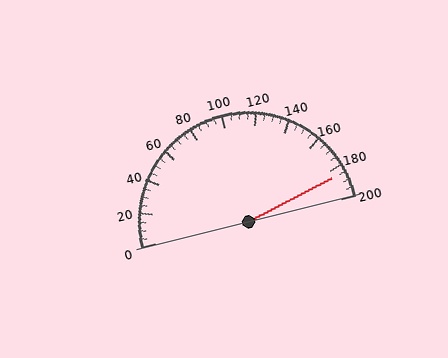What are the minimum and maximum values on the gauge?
The gauge ranges from 0 to 200.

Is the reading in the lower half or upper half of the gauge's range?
The reading is in the upper half of the range (0 to 200).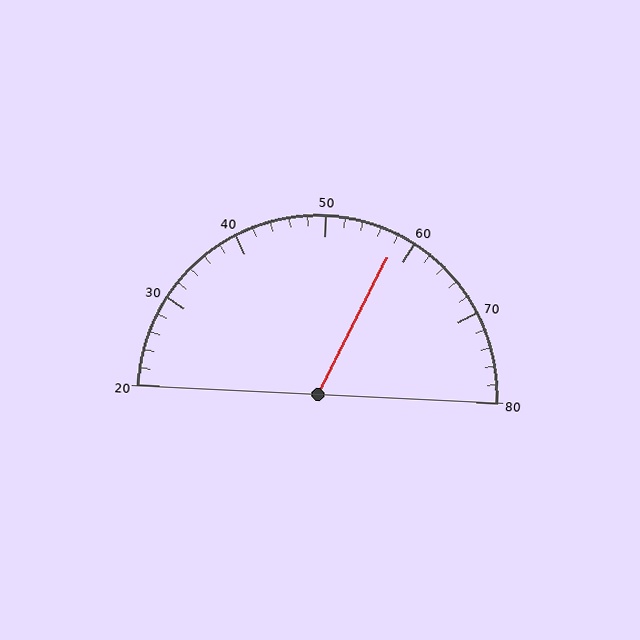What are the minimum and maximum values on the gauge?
The gauge ranges from 20 to 80.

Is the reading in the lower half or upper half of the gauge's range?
The reading is in the upper half of the range (20 to 80).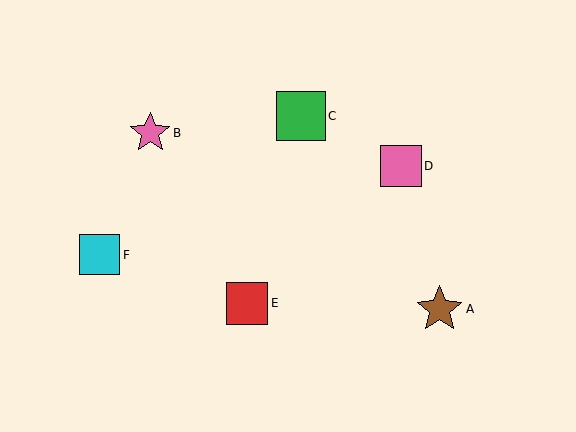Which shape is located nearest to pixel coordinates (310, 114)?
The green square (labeled C) at (301, 116) is nearest to that location.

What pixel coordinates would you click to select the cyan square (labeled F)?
Click at (100, 255) to select the cyan square F.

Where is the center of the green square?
The center of the green square is at (301, 116).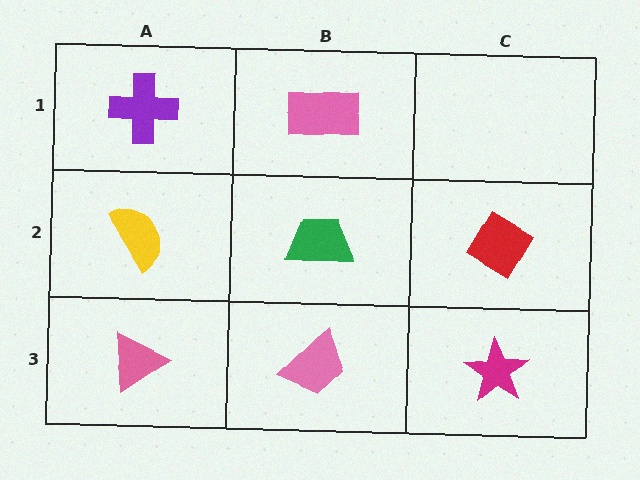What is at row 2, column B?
A green trapezoid.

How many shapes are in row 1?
2 shapes.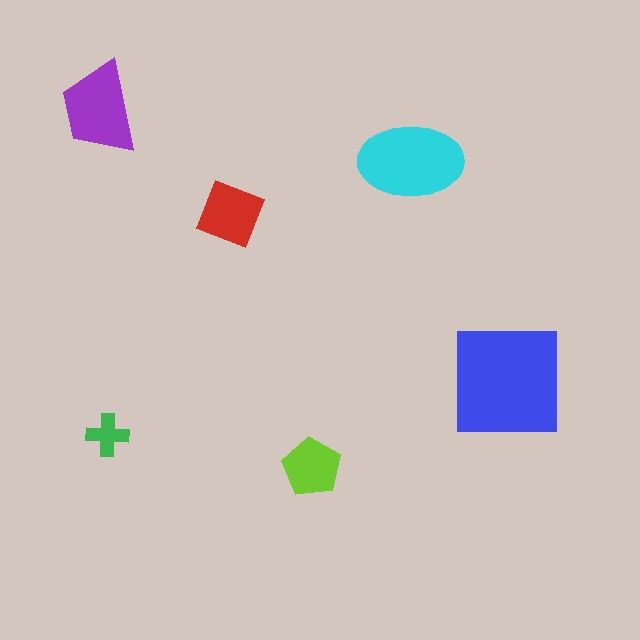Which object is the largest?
The blue square.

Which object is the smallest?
The green cross.